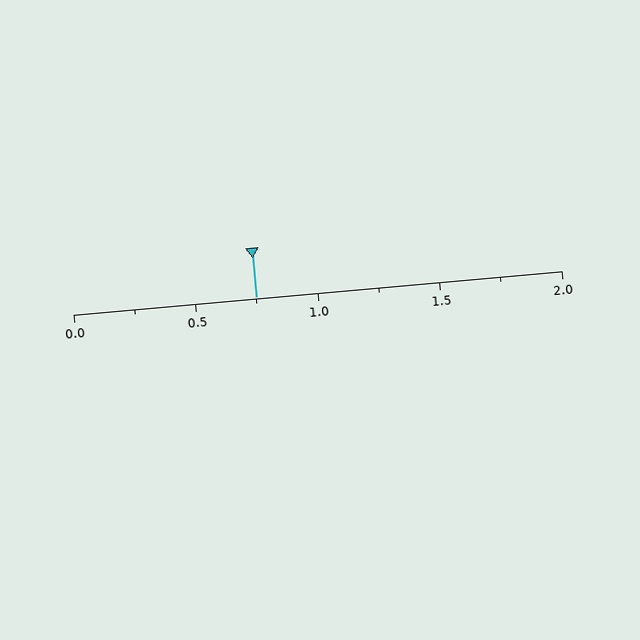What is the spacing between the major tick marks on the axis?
The major ticks are spaced 0.5 apart.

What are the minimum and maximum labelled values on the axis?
The axis runs from 0.0 to 2.0.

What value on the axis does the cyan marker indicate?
The marker indicates approximately 0.75.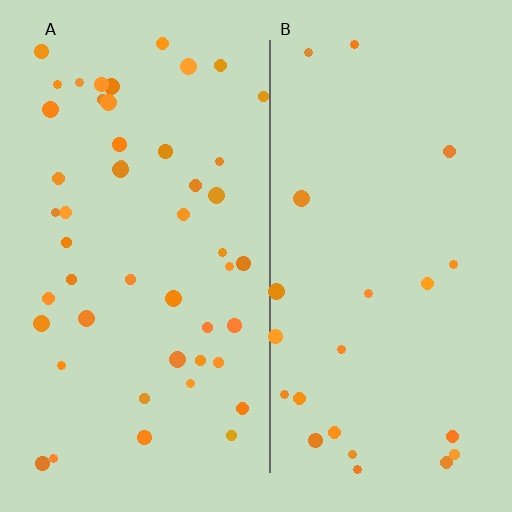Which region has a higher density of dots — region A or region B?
A (the left).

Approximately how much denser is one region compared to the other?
Approximately 2.1× — region A over region B.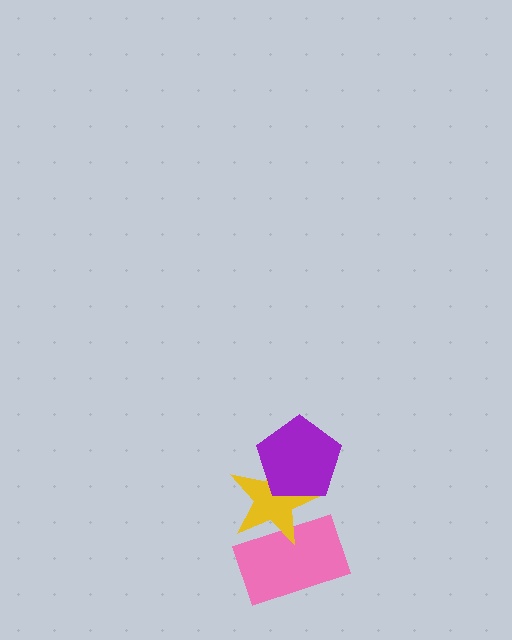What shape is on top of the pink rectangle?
The yellow star is on top of the pink rectangle.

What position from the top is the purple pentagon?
The purple pentagon is 1st from the top.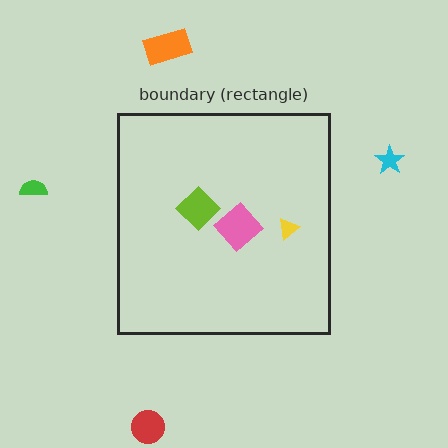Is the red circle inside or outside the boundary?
Outside.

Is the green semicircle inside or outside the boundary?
Outside.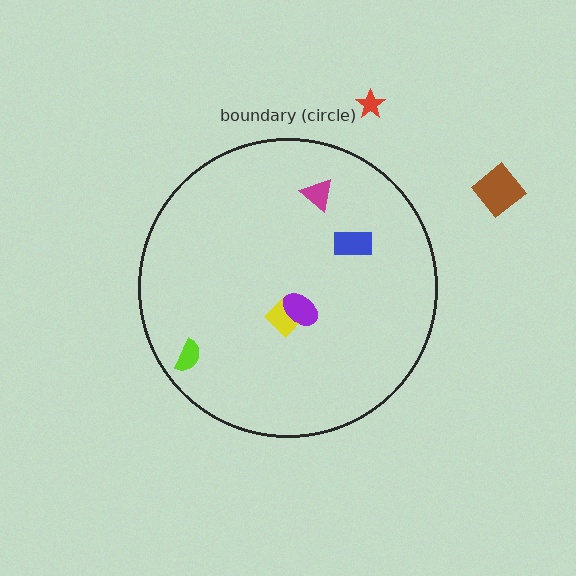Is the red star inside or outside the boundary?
Outside.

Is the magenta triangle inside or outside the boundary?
Inside.